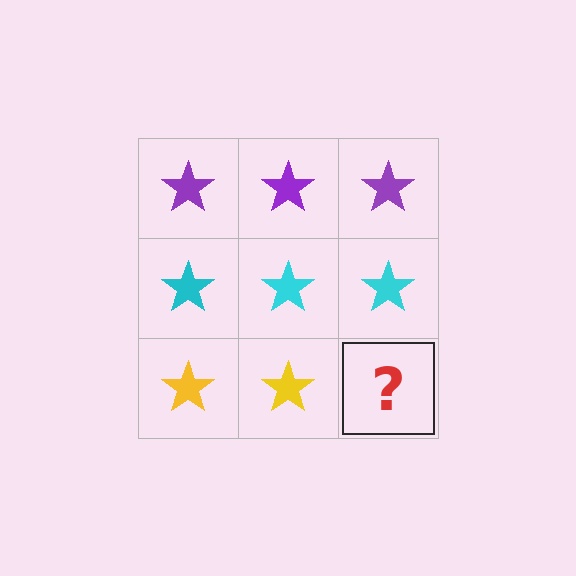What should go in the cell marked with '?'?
The missing cell should contain a yellow star.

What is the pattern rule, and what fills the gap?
The rule is that each row has a consistent color. The gap should be filled with a yellow star.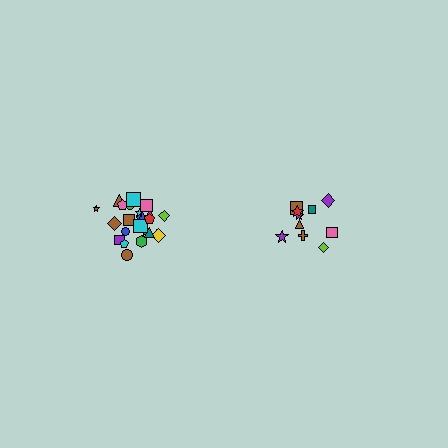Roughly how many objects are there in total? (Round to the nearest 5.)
Roughly 35 objects in total.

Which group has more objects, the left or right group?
The left group.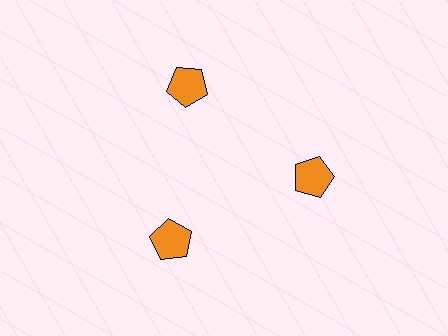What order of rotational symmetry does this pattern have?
This pattern has 3-fold rotational symmetry.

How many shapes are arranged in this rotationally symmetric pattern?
There are 3 shapes, arranged in 3 groups of 1.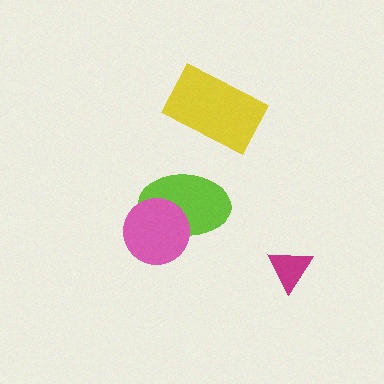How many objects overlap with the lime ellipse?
1 object overlaps with the lime ellipse.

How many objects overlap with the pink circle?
1 object overlaps with the pink circle.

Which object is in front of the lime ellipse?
The pink circle is in front of the lime ellipse.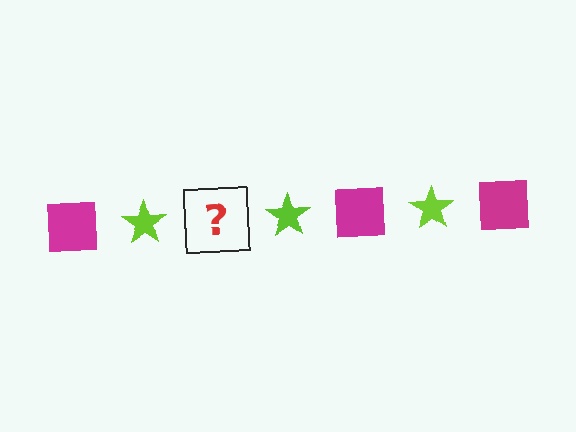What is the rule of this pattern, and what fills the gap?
The rule is that the pattern alternates between magenta square and lime star. The gap should be filled with a magenta square.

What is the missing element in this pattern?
The missing element is a magenta square.